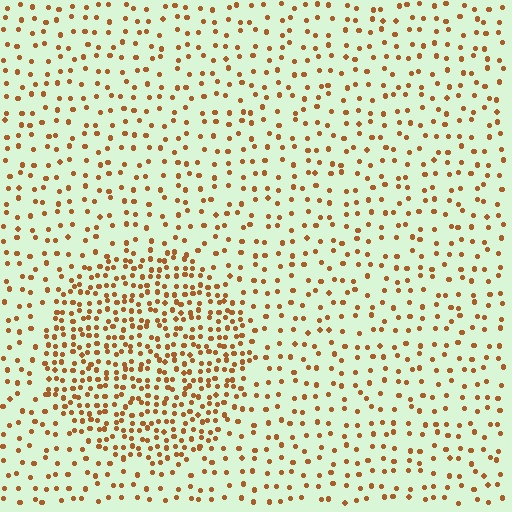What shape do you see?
I see a circle.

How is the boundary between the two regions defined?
The boundary is defined by a change in element density (approximately 2.3x ratio). All elements are the same color, size, and shape.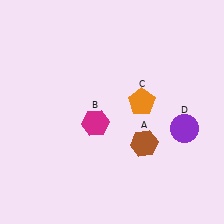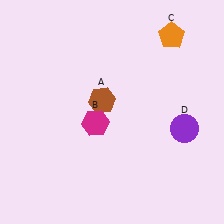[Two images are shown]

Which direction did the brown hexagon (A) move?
The brown hexagon (A) moved up.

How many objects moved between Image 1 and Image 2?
2 objects moved between the two images.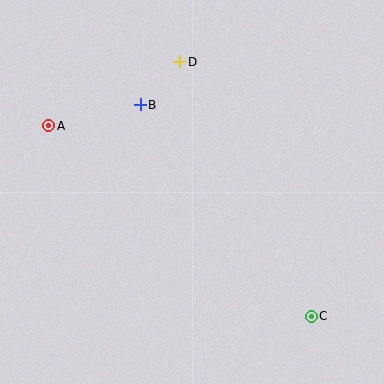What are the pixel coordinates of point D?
Point D is at (180, 62).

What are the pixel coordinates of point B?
Point B is at (140, 105).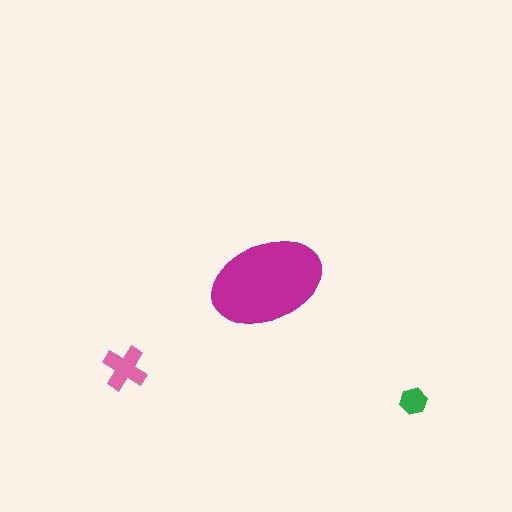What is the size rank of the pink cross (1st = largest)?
2nd.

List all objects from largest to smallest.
The magenta ellipse, the pink cross, the green hexagon.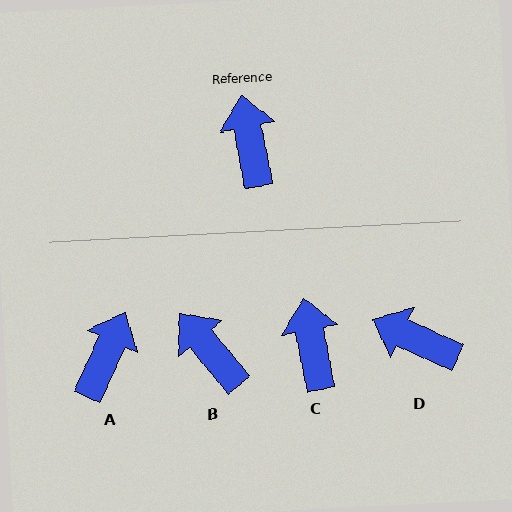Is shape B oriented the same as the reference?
No, it is off by about 29 degrees.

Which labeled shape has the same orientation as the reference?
C.